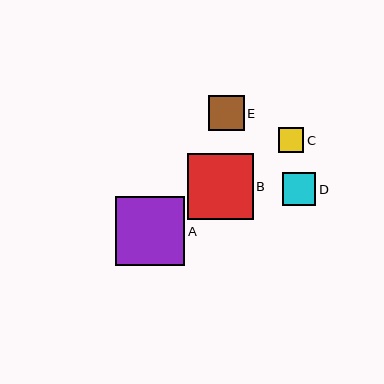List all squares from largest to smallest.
From largest to smallest: A, B, E, D, C.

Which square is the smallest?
Square C is the smallest with a size of approximately 26 pixels.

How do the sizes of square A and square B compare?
Square A and square B are approximately the same size.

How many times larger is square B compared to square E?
Square B is approximately 1.9 times the size of square E.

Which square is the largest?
Square A is the largest with a size of approximately 69 pixels.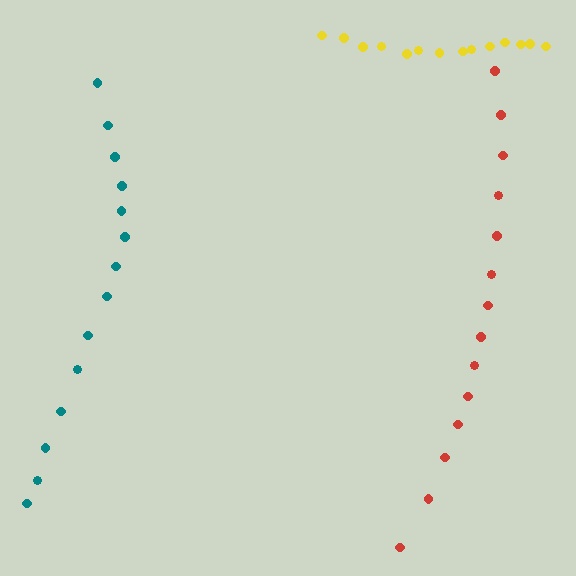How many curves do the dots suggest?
There are 3 distinct paths.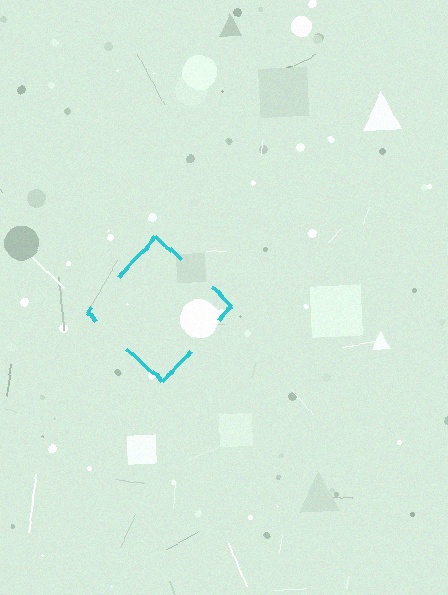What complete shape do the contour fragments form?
The contour fragments form a diamond.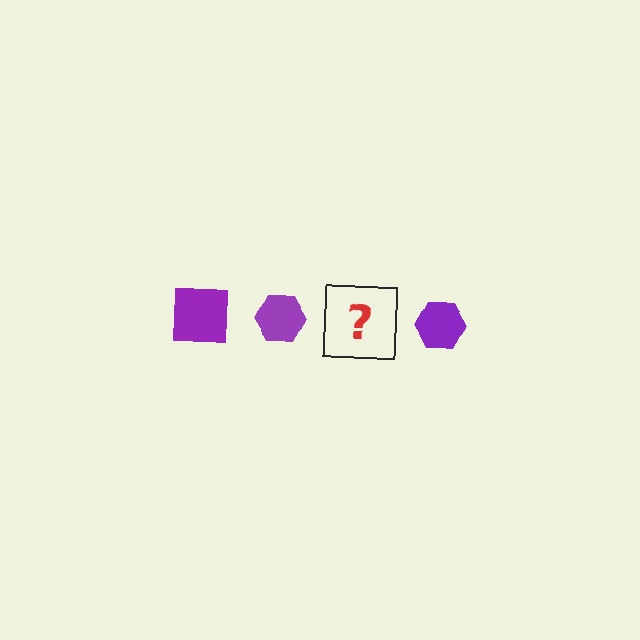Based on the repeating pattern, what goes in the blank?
The blank should be a purple square.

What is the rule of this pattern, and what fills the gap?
The rule is that the pattern cycles through square, hexagon shapes in purple. The gap should be filled with a purple square.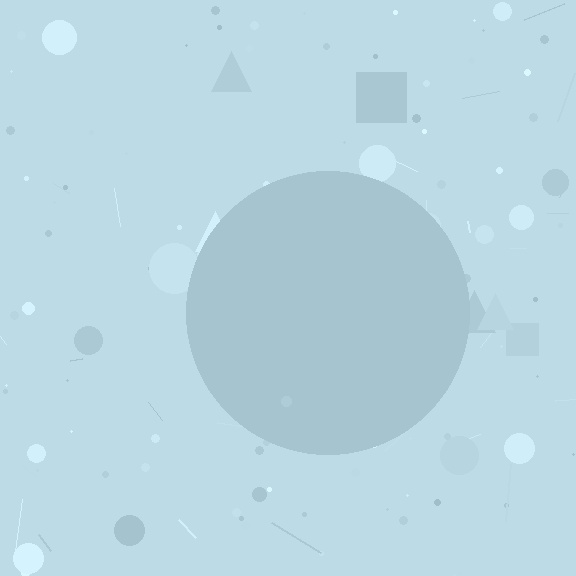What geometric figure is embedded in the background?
A circle is embedded in the background.